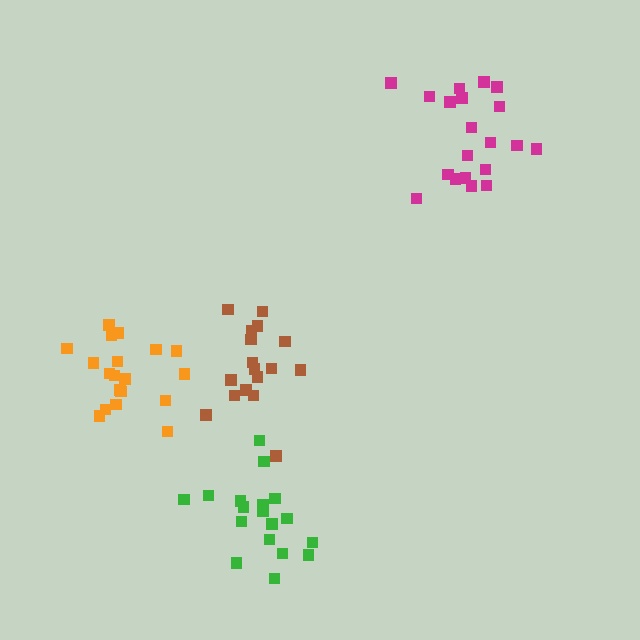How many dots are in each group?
Group 1: 17 dots, Group 2: 19 dots, Group 3: 20 dots, Group 4: 18 dots (74 total).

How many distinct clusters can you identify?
There are 4 distinct clusters.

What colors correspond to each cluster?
The clusters are colored: brown, orange, magenta, green.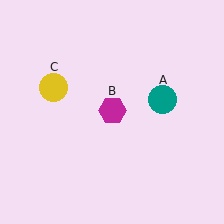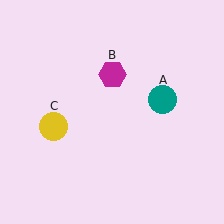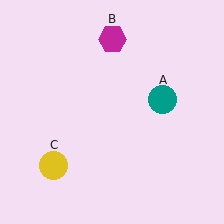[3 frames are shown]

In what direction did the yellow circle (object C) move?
The yellow circle (object C) moved down.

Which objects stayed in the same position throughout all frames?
Teal circle (object A) remained stationary.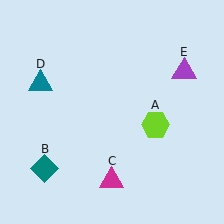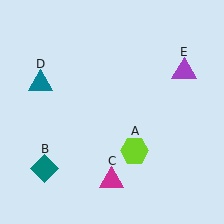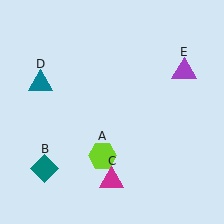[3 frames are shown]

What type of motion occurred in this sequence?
The lime hexagon (object A) rotated clockwise around the center of the scene.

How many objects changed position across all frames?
1 object changed position: lime hexagon (object A).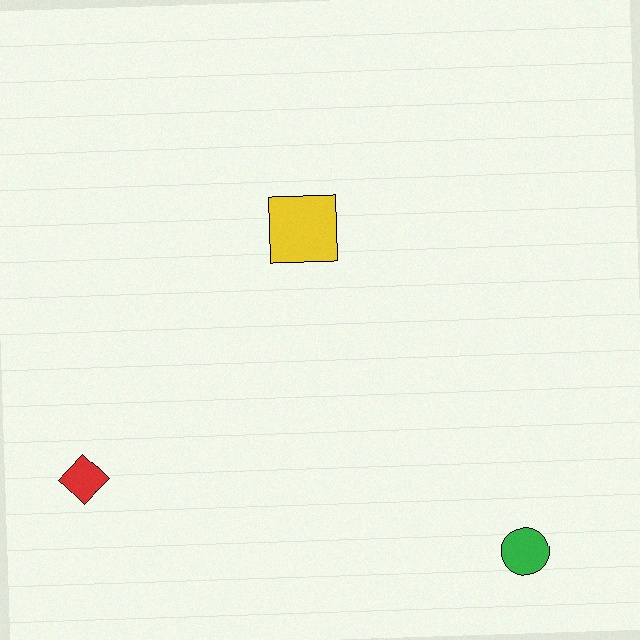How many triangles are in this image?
There are no triangles.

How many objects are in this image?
There are 3 objects.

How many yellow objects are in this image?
There is 1 yellow object.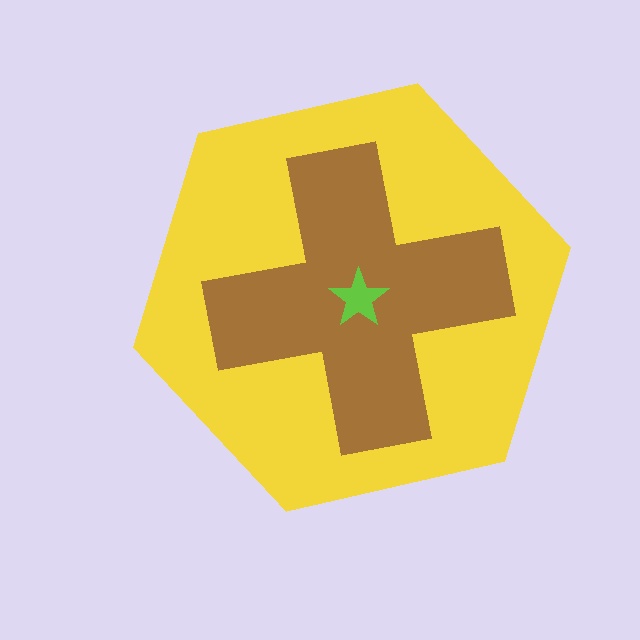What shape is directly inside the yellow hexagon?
The brown cross.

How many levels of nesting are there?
3.